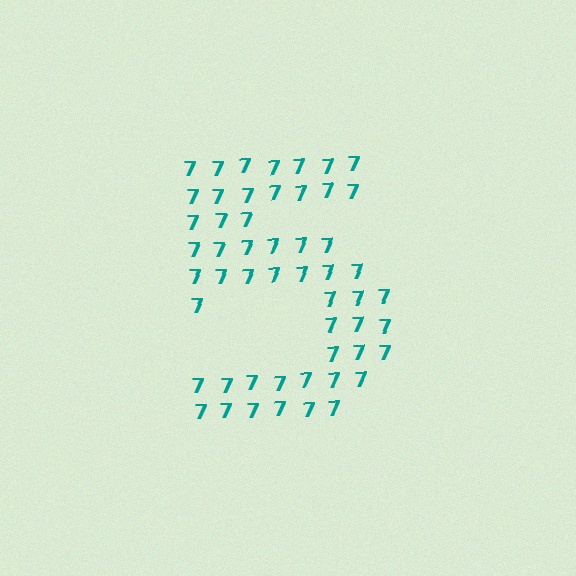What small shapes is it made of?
It is made of small digit 7's.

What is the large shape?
The large shape is the digit 5.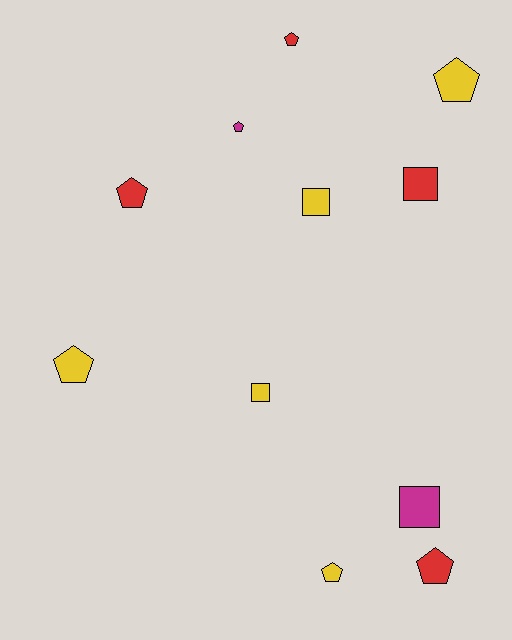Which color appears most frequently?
Yellow, with 5 objects.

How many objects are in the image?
There are 11 objects.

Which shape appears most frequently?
Pentagon, with 7 objects.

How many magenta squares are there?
There is 1 magenta square.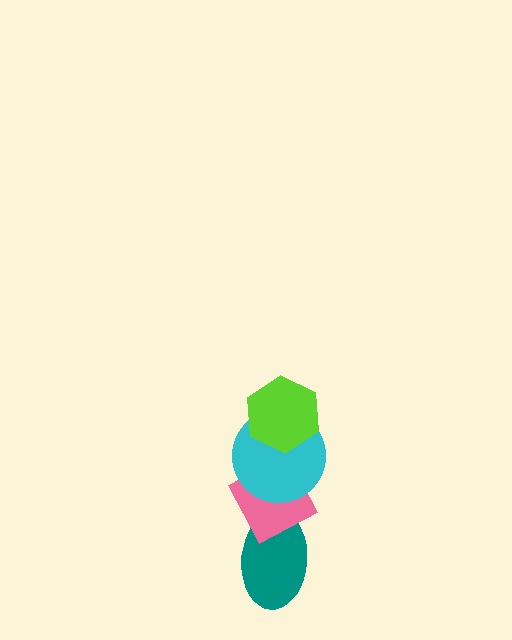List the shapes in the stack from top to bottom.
From top to bottom: the lime hexagon, the cyan circle, the pink diamond, the teal ellipse.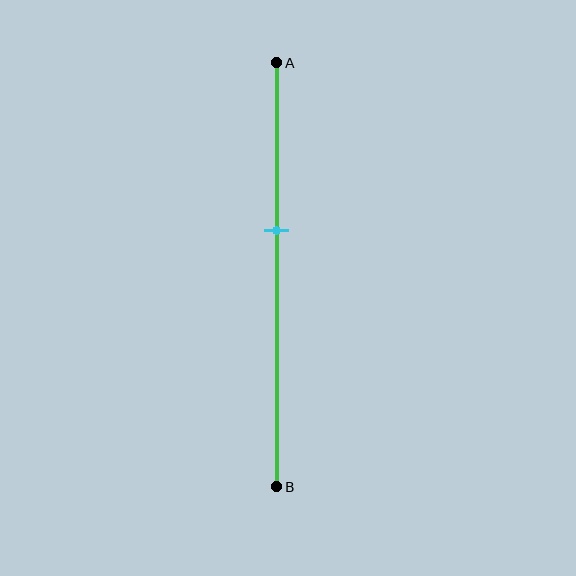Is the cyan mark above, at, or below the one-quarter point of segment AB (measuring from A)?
The cyan mark is below the one-quarter point of segment AB.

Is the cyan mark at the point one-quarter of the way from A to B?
No, the mark is at about 40% from A, not at the 25% one-quarter point.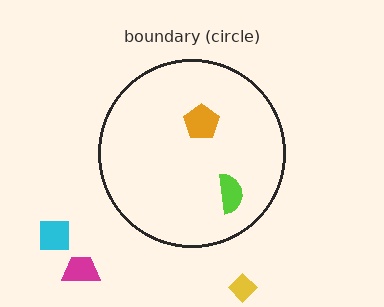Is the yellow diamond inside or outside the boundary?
Outside.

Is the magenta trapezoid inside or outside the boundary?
Outside.